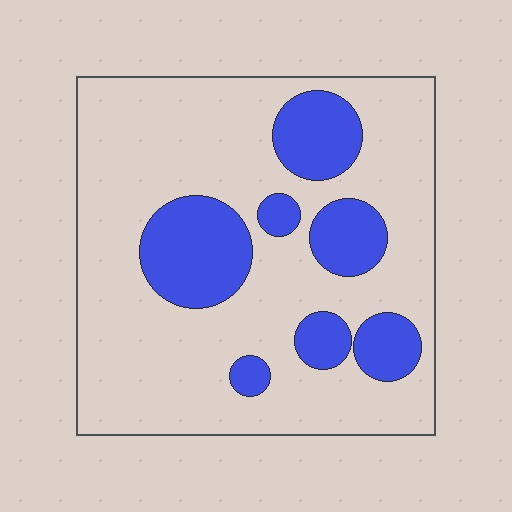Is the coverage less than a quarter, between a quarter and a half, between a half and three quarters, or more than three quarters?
Less than a quarter.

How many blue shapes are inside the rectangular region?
7.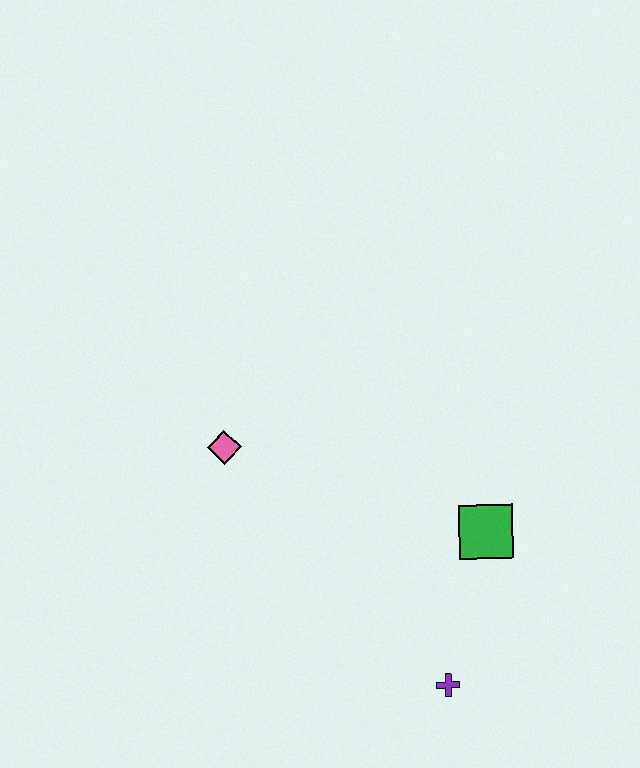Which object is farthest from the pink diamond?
The purple cross is farthest from the pink diamond.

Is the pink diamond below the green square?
No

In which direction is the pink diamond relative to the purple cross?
The pink diamond is above the purple cross.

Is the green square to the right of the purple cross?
Yes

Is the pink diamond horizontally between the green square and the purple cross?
No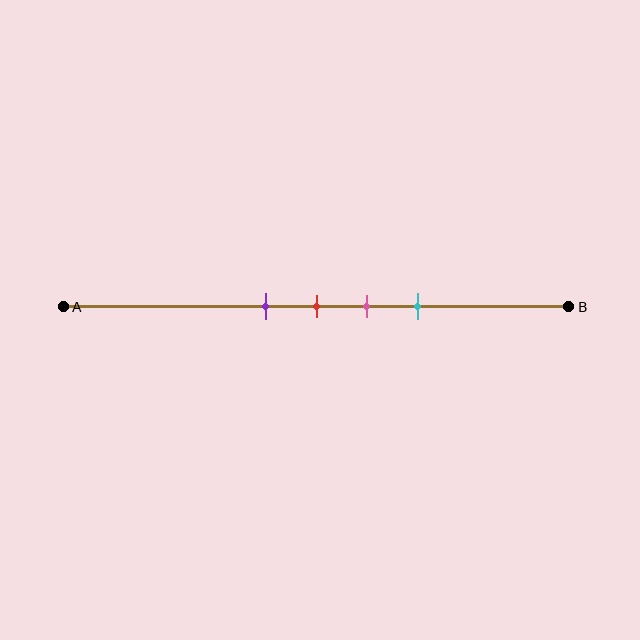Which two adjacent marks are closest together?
The purple and red marks are the closest adjacent pair.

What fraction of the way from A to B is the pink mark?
The pink mark is approximately 60% (0.6) of the way from A to B.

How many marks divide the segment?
There are 4 marks dividing the segment.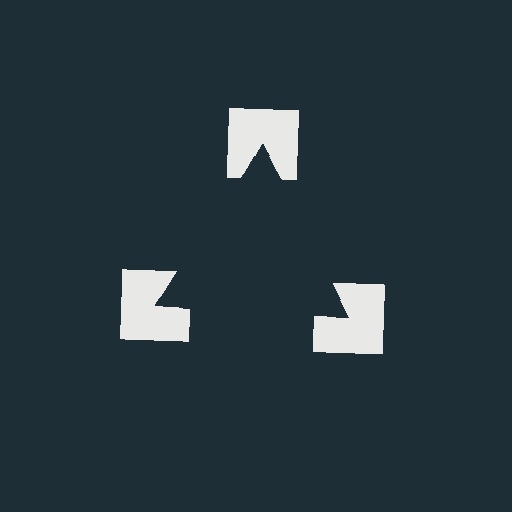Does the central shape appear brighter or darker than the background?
It typically appears slightly darker than the background, even though no actual brightness change is drawn.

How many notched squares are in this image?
There are 3 — one at each vertex of the illusory triangle.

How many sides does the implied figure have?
3 sides.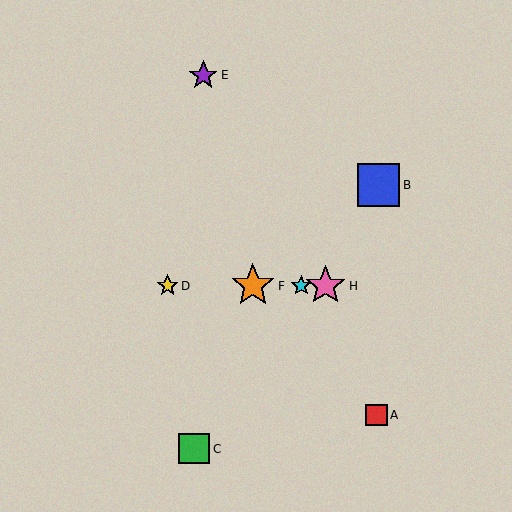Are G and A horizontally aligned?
No, G is at y≈286 and A is at y≈415.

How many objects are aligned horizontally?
4 objects (D, F, G, H) are aligned horizontally.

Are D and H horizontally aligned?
Yes, both are at y≈286.